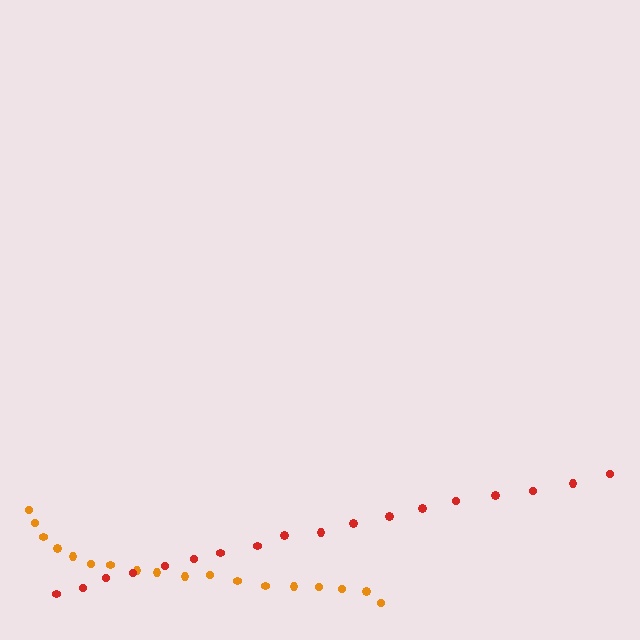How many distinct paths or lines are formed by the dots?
There are 2 distinct paths.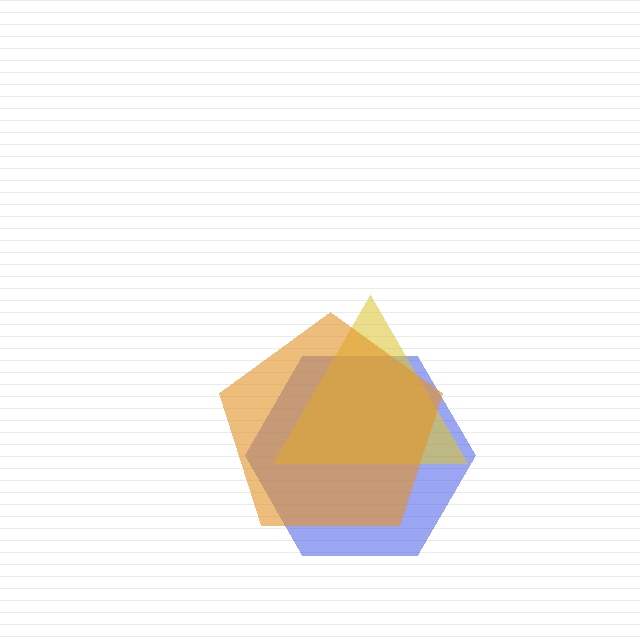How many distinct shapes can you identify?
There are 3 distinct shapes: a blue hexagon, a yellow triangle, an orange pentagon.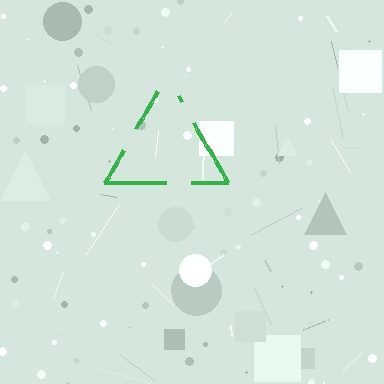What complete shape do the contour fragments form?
The contour fragments form a triangle.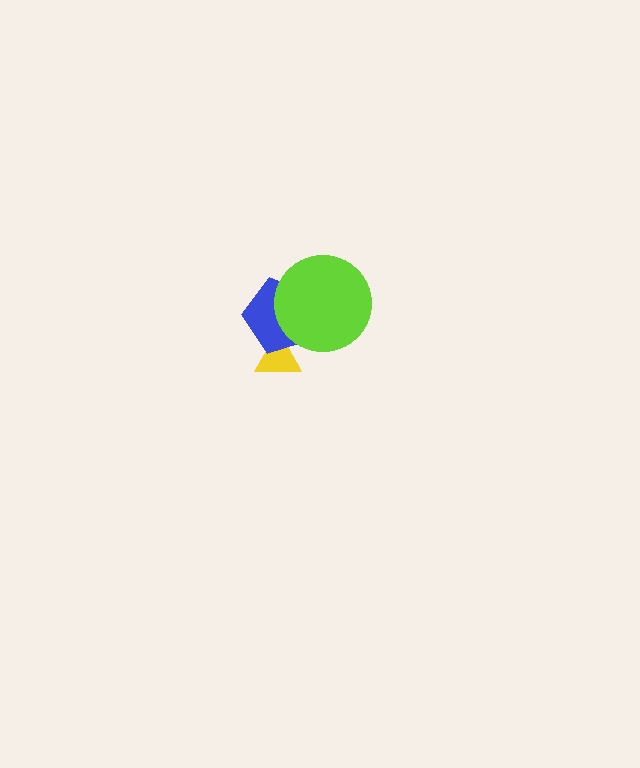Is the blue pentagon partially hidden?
Yes, it is partially covered by another shape.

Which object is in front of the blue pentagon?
The lime circle is in front of the blue pentagon.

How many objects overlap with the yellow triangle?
1 object overlaps with the yellow triangle.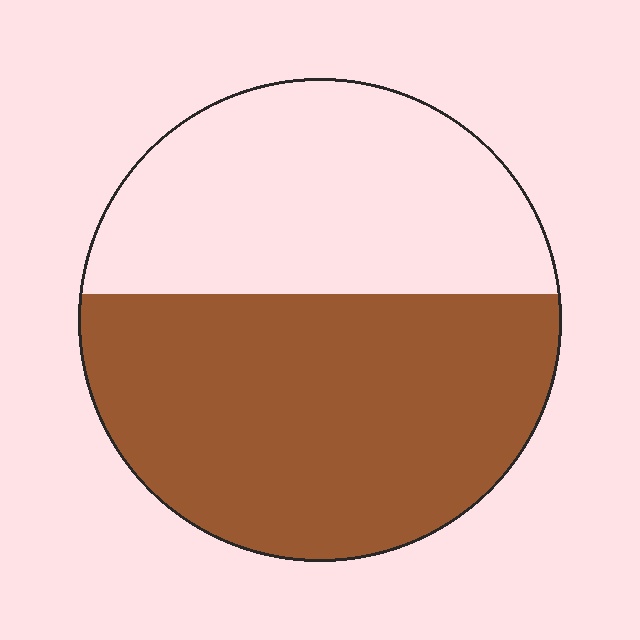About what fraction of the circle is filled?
About three fifths (3/5).